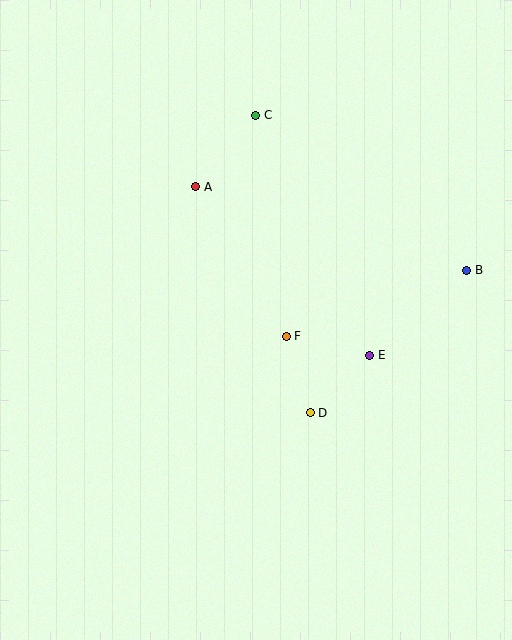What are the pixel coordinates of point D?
Point D is at (310, 413).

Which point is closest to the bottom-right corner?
Point D is closest to the bottom-right corner.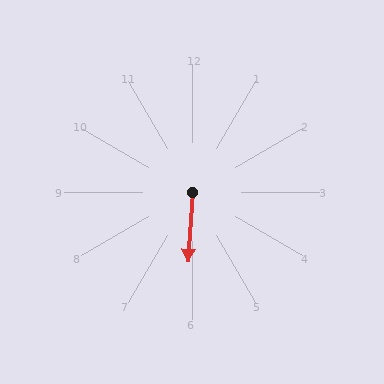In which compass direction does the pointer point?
South.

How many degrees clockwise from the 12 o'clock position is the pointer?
Approximately 183 degrees.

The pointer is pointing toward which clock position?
Roughly 6 o'clock.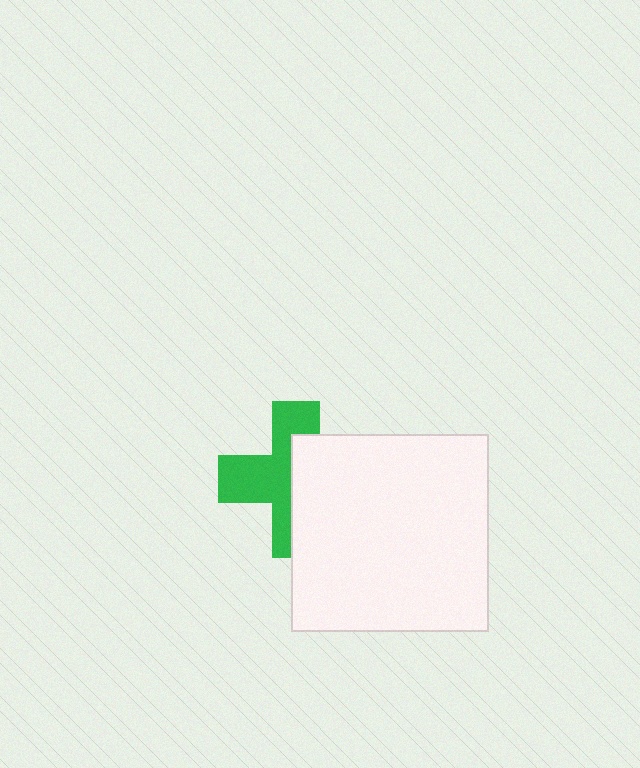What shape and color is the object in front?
The object in front is a white square.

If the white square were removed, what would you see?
You would see the complete green cross.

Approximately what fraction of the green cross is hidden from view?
Roughly 48% of the green cross is hidden behind the white square.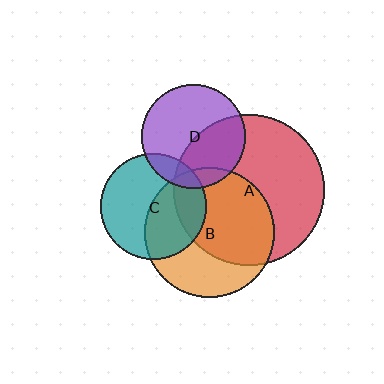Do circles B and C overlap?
Yes.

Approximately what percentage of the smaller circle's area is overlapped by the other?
Approximately 45%.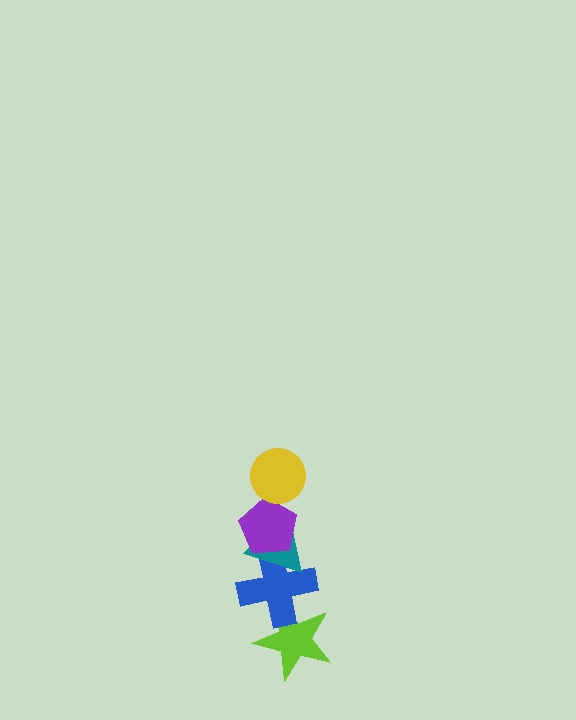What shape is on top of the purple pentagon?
The yellow circle is on top of the purple pentagon.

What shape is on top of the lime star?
The blue cross is on top of the lime star.